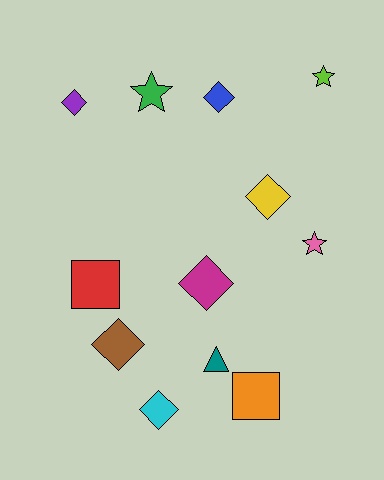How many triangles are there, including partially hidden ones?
There is 1 triangle.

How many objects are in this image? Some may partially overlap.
There are 12 objects.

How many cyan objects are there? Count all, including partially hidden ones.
There is 1 cyan object.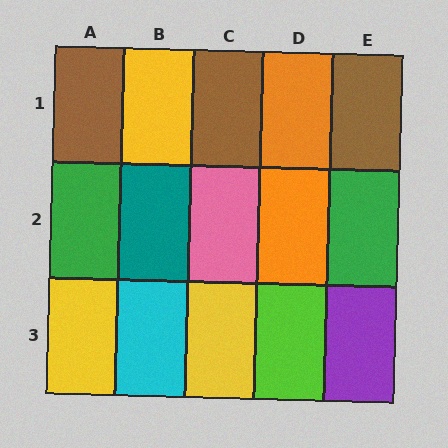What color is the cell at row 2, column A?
Green.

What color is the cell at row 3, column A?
Yellow.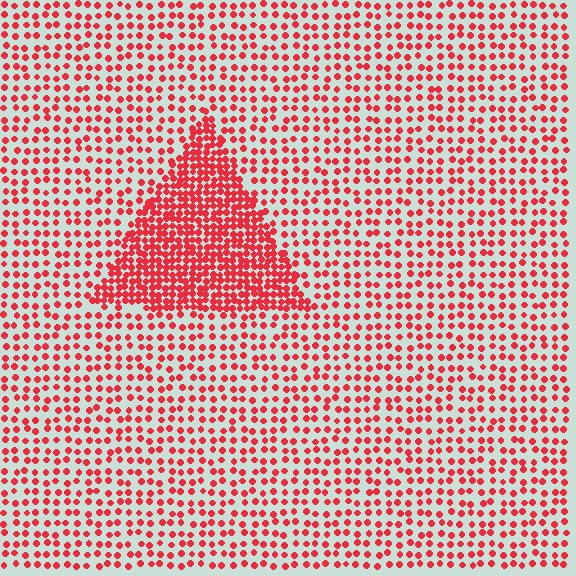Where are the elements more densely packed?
The elements are more densely packed inside the triangle boundary.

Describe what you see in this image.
The image contains small red elements arranged at two different densities. A triangle-shaped region is visible where the elements are more densely packed than the surrounding area.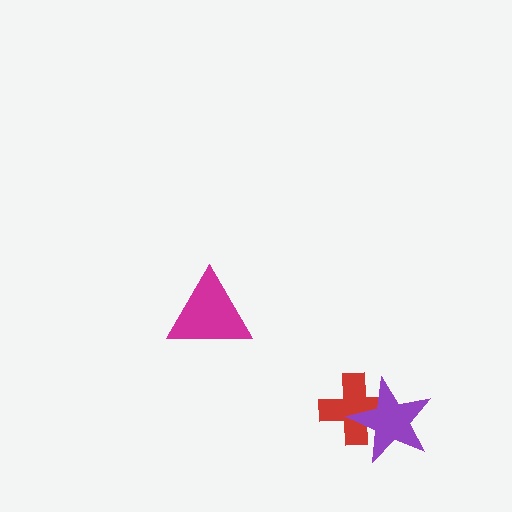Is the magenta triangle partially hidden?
No, no other shape covers it.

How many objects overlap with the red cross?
1 object overlaps with the red cross.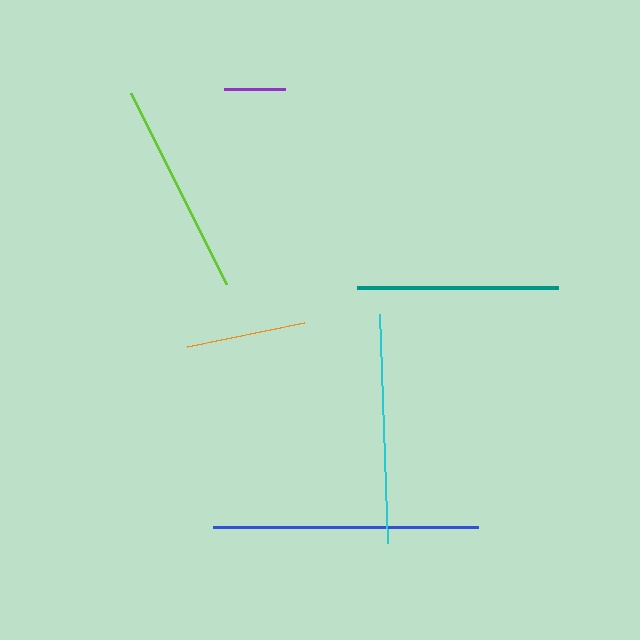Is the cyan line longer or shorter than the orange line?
The cyan line is longer than the orange line.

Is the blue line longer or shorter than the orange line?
The blue line is longer than the orange line.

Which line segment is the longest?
The blue line is the longest at approximately 265 pixels.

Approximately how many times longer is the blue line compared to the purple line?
The blue line is approximately 4.4 times the length of the purple line.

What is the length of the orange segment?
The orange segment is approximately 120 pixels long.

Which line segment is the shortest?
The purple line is the shortest at approximately 61 pixels.